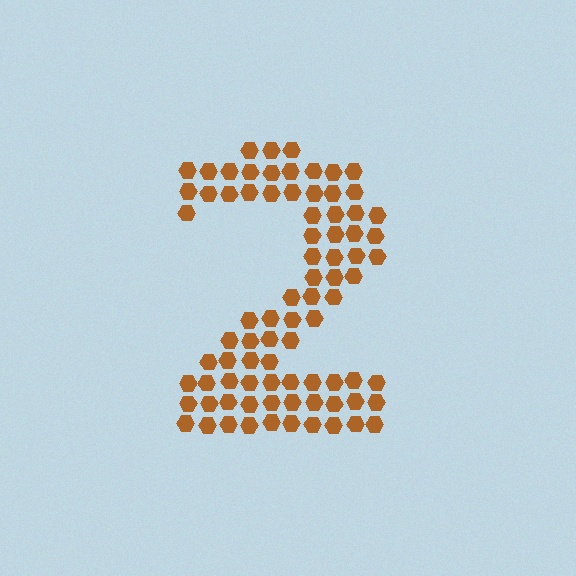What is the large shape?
The large shape is the digit 2.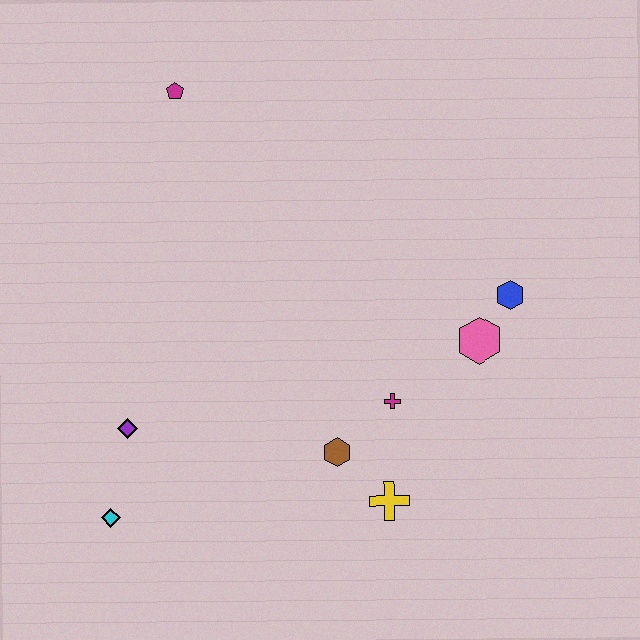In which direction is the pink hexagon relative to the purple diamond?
The pink hexagon is to the right of the purple diamond.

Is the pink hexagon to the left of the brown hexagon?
No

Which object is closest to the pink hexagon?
The blue hexagon is closest to the pink hexagon.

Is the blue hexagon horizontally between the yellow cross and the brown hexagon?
No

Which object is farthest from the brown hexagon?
The magenta pentagon is farthest from the brown hexagon.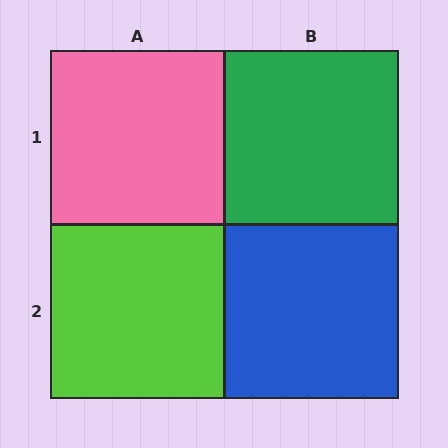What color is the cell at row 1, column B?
Green.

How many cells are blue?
1 cell is blue.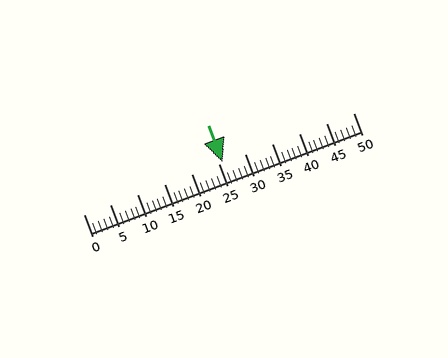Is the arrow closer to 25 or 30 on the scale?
The arrow is closer to 25.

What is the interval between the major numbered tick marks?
The major tick marks are spaced 5 units apart.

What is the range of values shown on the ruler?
The ruler shows values from 0 to 50.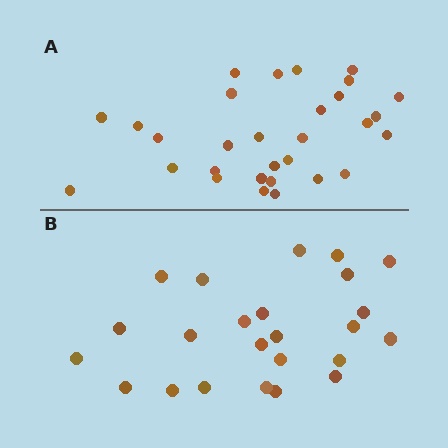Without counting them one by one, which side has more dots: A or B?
Region A (the top region) has more dots.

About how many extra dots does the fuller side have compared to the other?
Region A has about 6 more dots than region B.